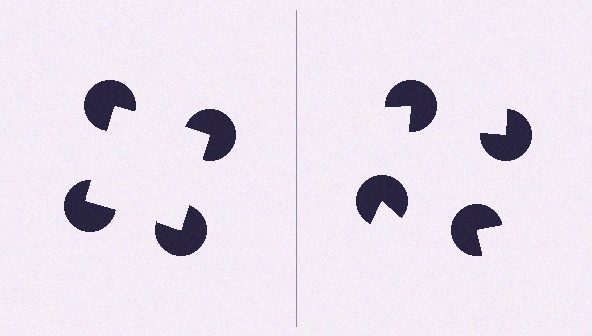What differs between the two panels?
The pac-man discs are positioned identically on both sides; only the wedge orientations differ. On the left they align to a square; on the right they are misaligned.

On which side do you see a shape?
An illusory square appears on the left side. On the right side the wedge cuts are rotated, so no coherent shape forms.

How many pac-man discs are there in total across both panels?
8 — 4 on each side.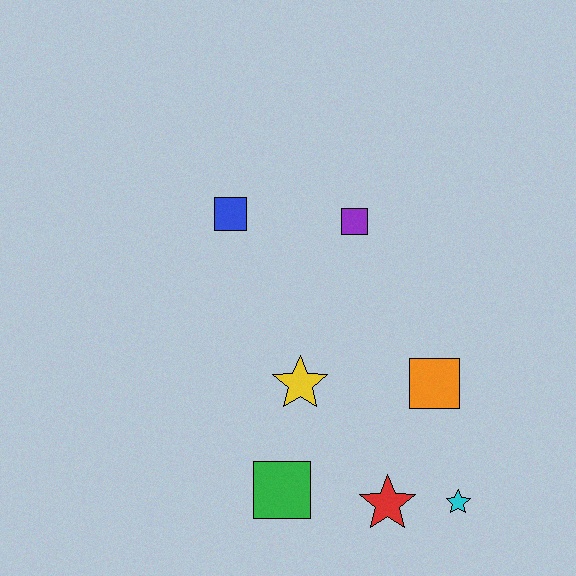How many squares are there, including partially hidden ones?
There are 4 squares.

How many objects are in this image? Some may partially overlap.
There are 7 objects.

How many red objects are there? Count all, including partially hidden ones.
There is 1 red object.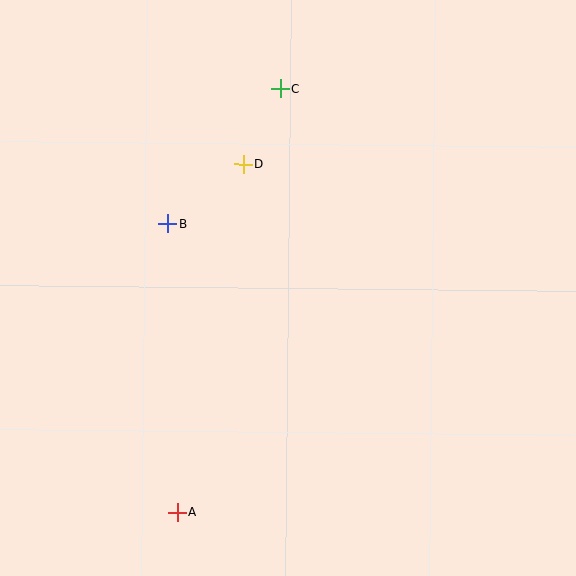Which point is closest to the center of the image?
Point D at (243, 164) is closest to the center.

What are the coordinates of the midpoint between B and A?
The midpoint between B and A is at (172, 368).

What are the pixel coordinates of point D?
Point D is at (243, 164).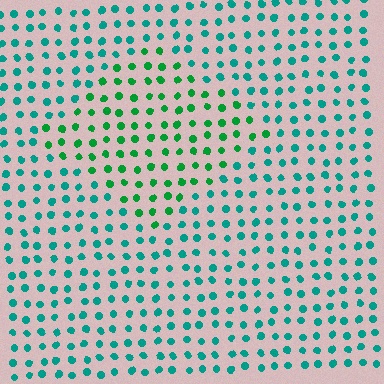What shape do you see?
I see a diamond.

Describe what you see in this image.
The image is filled with small teal elements in a uniform arrangement. A diamond-shaped region is visible where the elements are tinted to a slightly different hue, forming a subtle color boundary.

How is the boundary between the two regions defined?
The boundary is defined purely by a slight shift in hue (about 34 degrees). Spacing, size, and orientation are identical on both sides.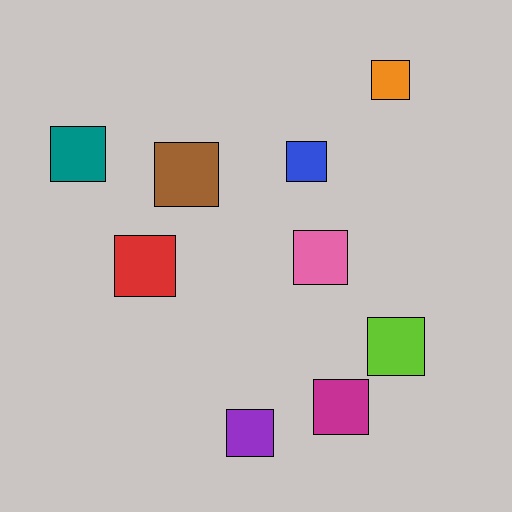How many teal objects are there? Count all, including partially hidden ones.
There is 1 teal object.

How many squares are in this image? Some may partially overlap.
There are 9 squares.